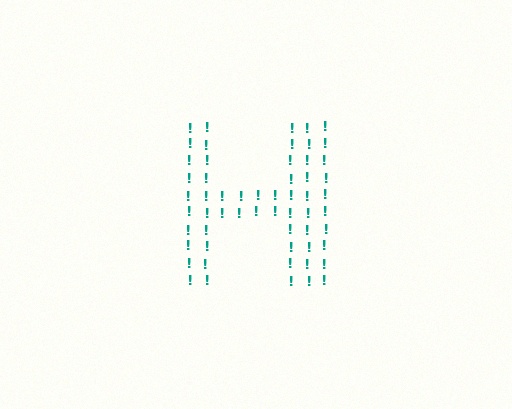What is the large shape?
The large shape is the letter H.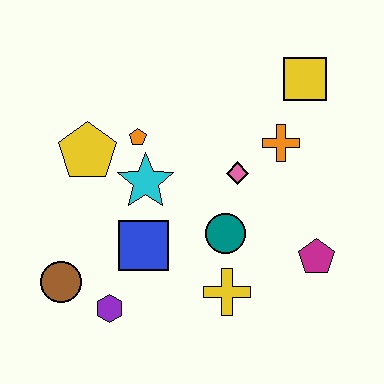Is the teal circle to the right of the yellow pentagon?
Yes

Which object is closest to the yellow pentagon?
The orange pentagon is closest to the yellow pentagon.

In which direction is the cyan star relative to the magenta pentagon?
The cyan star is to the left of the magenta pentagon.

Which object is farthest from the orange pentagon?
The magenta pentagon is farthest from the orange pentagon.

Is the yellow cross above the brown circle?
No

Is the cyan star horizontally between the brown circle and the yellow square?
Yes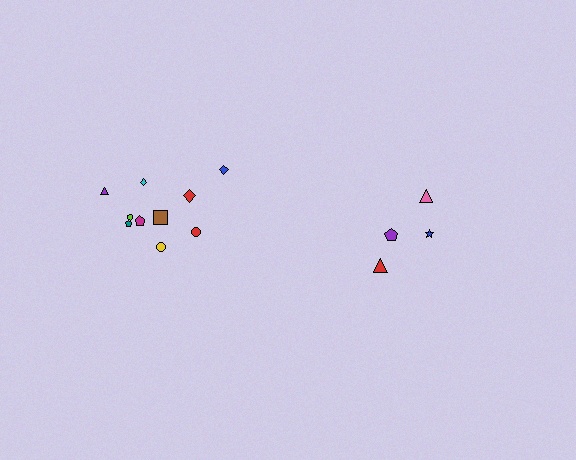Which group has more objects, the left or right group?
The left group.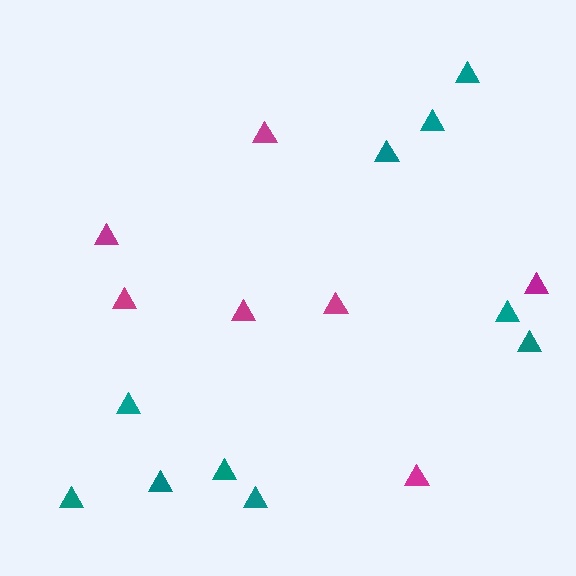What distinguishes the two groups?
There are 2 groups: one group of teal triangles (10) and one group of magenta triangles (7).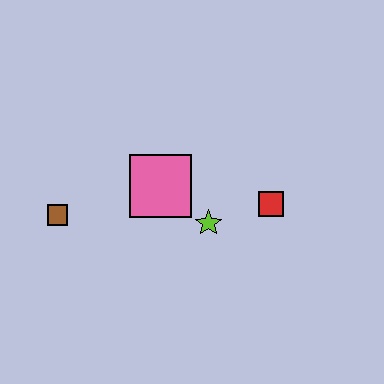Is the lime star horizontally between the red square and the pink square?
Yes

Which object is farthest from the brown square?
The red square is farthest from the brown square.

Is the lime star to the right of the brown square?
Yes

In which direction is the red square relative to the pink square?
The red square is to the right of the pink square.